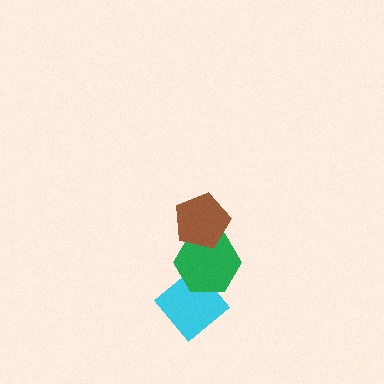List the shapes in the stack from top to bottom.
From top to bottom: the brown pentagon, the green hexagon, the cyan diamond.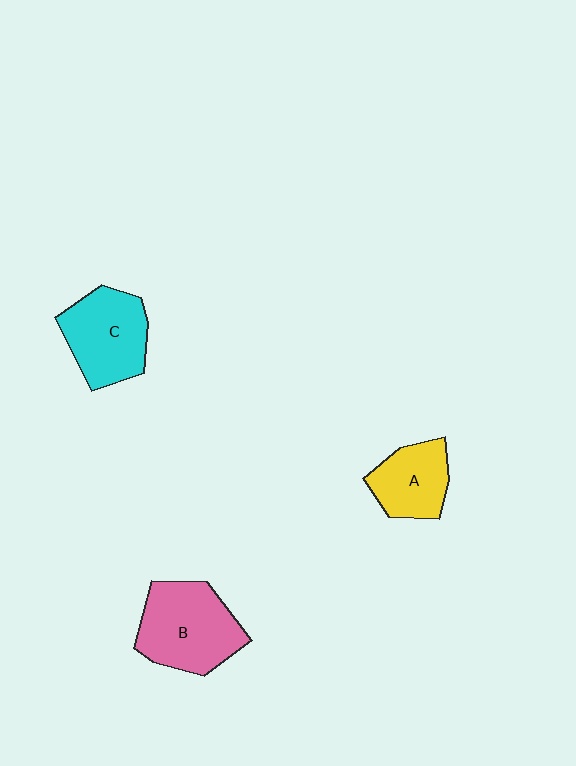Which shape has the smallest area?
Shape A (yellow).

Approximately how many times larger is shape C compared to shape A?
Approximately 1.3 times.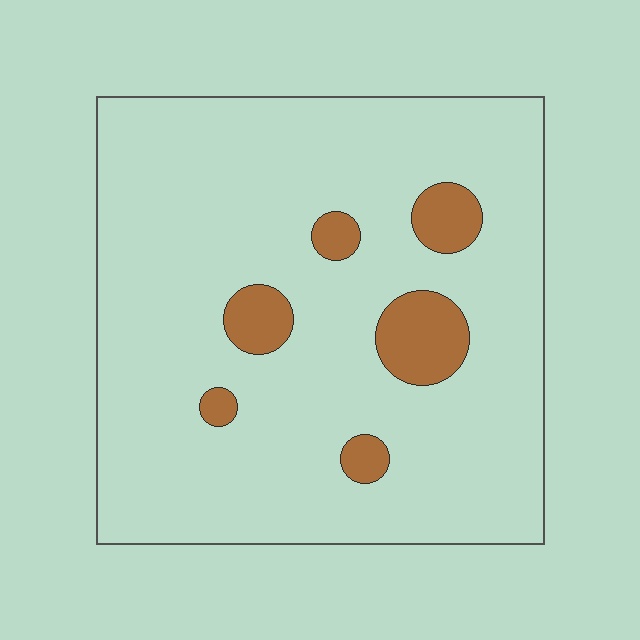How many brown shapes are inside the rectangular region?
6.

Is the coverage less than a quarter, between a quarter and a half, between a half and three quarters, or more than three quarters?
Less than a quarter.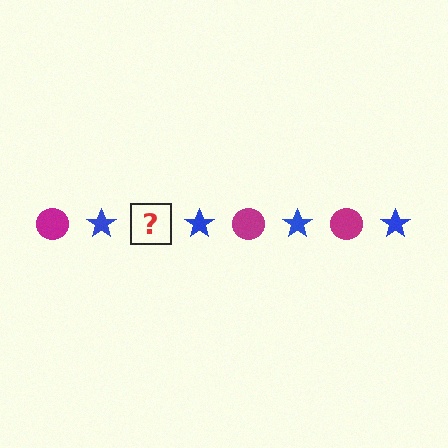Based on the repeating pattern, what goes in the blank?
The blank should be a magenta circle.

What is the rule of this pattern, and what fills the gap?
The rule is that the pattern alternates between magenta circle and blue star. The gap should be filled with a magenta circle.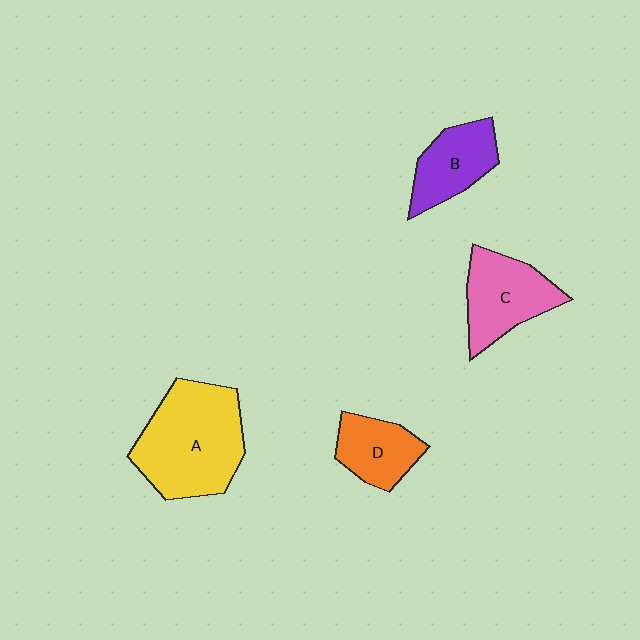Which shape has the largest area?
Shape A (yellow).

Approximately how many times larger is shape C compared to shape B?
Approximately 1.2 times.